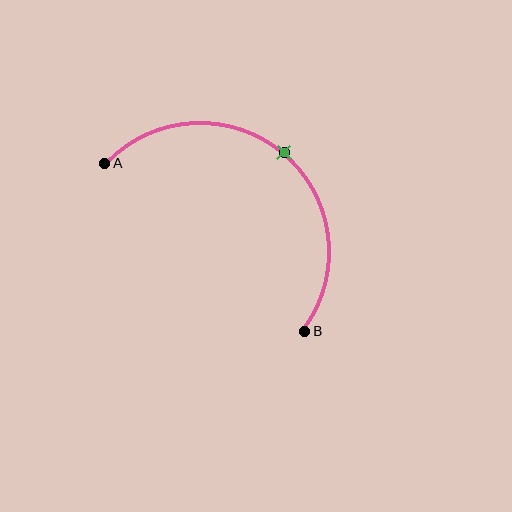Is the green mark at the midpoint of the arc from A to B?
Yes. The green mark lies on the arc at equal arc-length from both A and B — it is the arc midpoint.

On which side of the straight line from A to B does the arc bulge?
The arc bulges above and to the right of the straight line connecting A and B.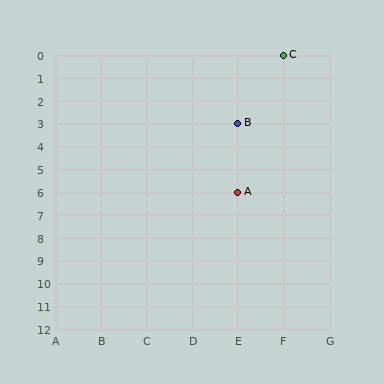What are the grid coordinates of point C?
Point C is at grid coordinates (F, 0).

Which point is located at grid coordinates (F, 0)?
Point C is at (F, 0).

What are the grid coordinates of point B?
Point B is at grid coordinates (E, 3).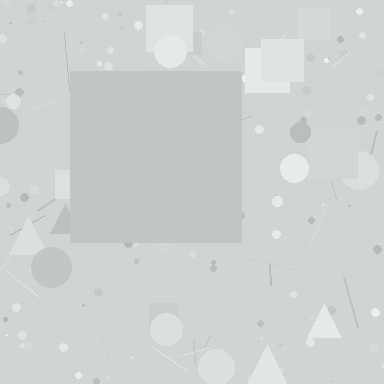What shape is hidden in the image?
A square is hidden in the image.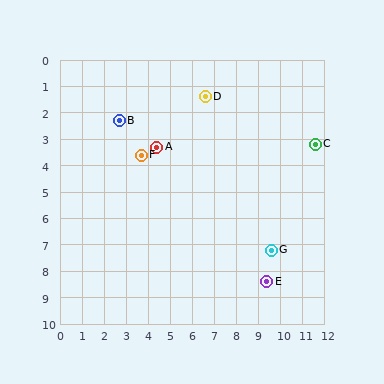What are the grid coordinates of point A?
Point A is at approximately (4.4, 3.3).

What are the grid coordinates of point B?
Point B is at approximately (2.7, 2.3).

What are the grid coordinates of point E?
Point E is at approximately (9.4, 8.4).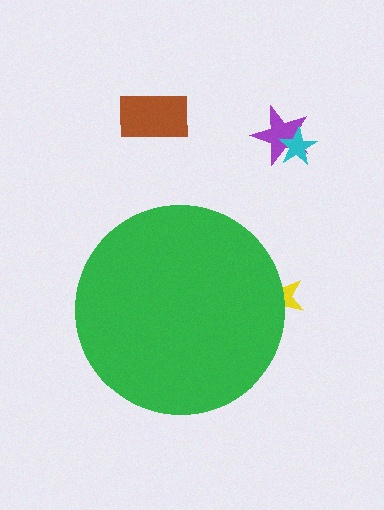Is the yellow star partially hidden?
Yes, the yellow star is partially hidden behind the green circle.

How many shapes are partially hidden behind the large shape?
1 shape is partially hidden.